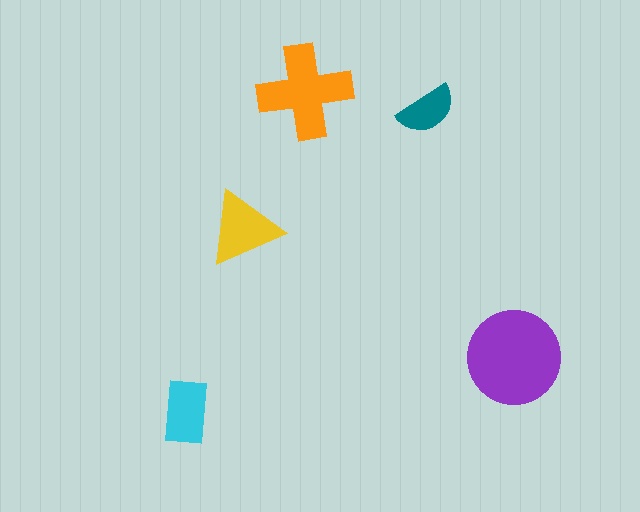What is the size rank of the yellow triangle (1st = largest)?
3rd.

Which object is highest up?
The orange cross is topmost.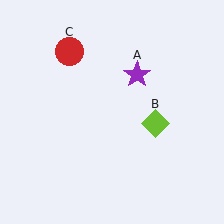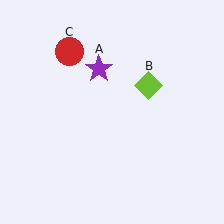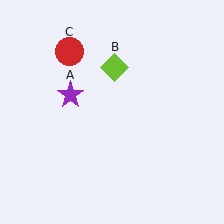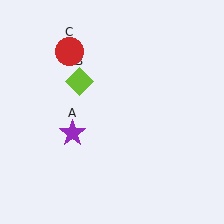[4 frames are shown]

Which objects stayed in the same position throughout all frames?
Red circle (object C) remained stationary.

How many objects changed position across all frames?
2 objects changed position: purple star (object A), lime diamond (object B).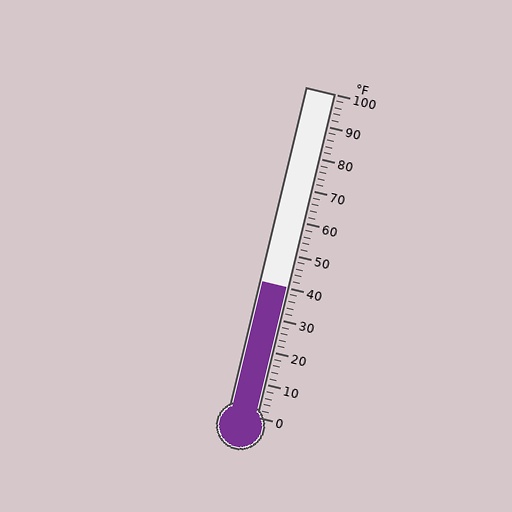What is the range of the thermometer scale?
The thermometer scale ranges from 0°F to 100°F.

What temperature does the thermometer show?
The thermometer shows approximately 40°F.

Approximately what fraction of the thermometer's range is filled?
The thermometer is filled to approximately 40% of its range.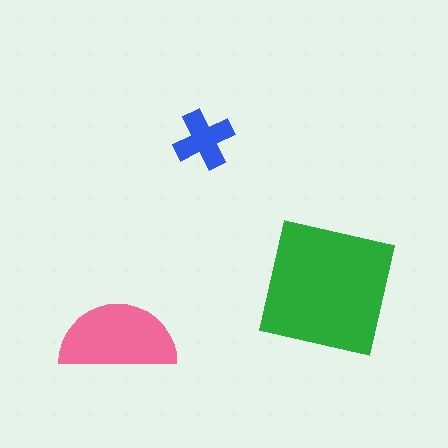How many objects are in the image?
There are 3 objects in the image.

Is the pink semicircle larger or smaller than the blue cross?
Larger.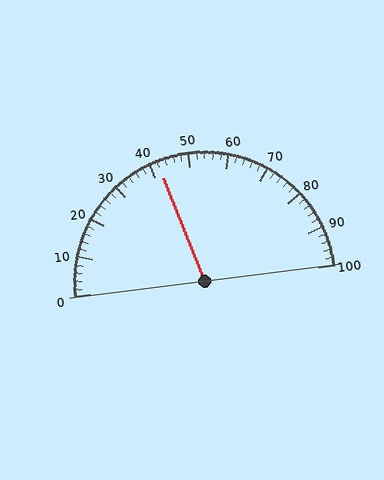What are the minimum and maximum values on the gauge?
The gauge ranges from 0 to 100.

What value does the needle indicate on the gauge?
The needle indicates approximately 42.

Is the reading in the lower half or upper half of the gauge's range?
The reading is in the lower half of the range (0 to 100).